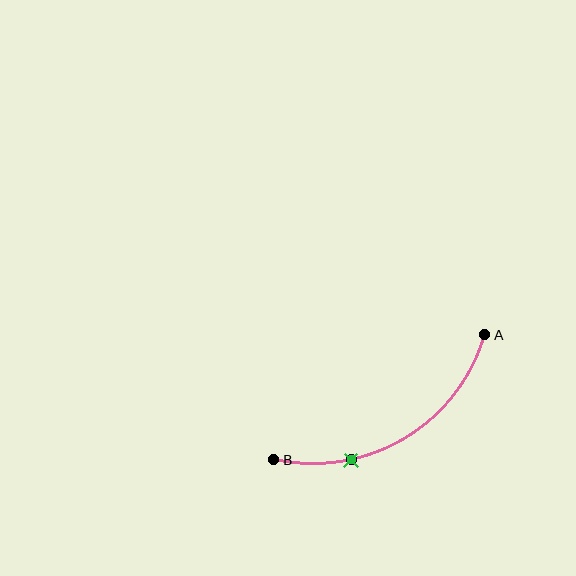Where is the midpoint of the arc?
The arc midpoint is the point on the curve farthest from the straight line joining A and B. It sits below that line.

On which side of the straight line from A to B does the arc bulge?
The arc bulges below the straight line connecting A and B.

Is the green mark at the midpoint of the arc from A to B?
No. The green mark lies on the arc but is closer to endpoint B. The arc midpoint would be at the point on the curve equidistant along the arc from both A and B.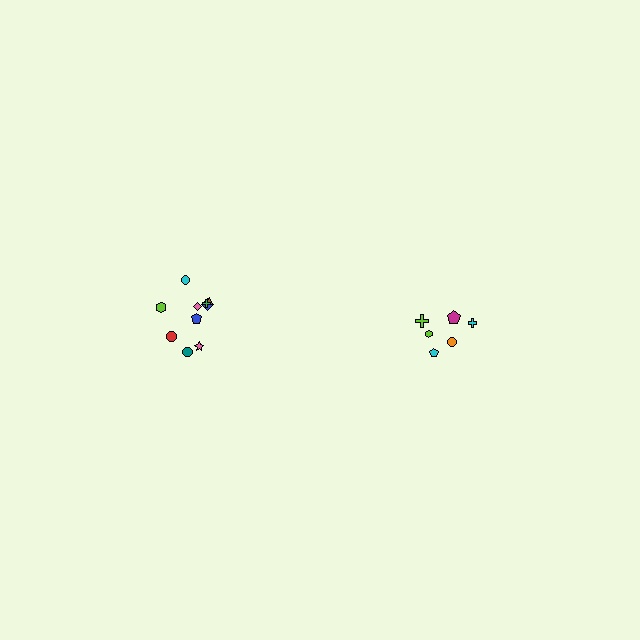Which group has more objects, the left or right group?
The left group.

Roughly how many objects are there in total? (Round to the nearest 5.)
Roughly 15 objects in total.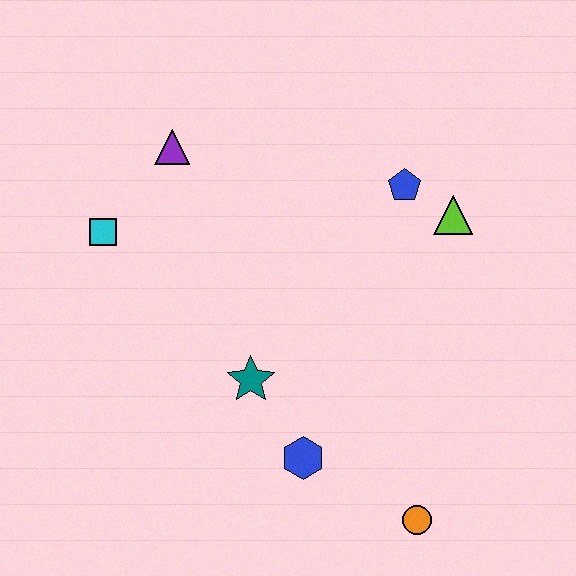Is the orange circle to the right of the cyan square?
Yes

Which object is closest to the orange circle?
The blue hexagon is closest to the orange circle.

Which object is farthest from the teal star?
The lime triangle is farthest from the teal star.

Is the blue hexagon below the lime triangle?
Yes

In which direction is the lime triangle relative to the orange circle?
The lime triangle is above the orange circle.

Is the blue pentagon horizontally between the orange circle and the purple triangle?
Yes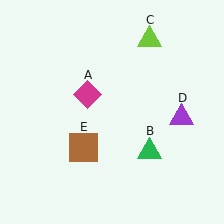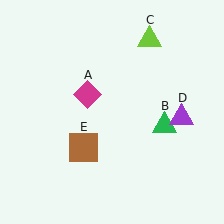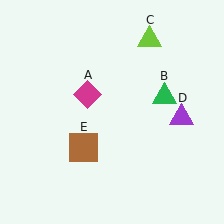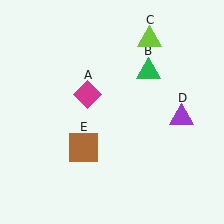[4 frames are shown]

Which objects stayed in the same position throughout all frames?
Magenta diamond (object A) and lime triangle (object C) and purple triangle (object D) and brown square (object E) remained stationary.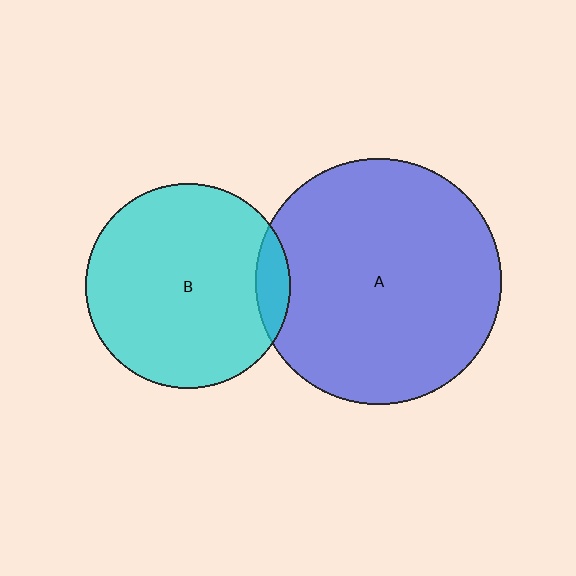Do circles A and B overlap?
Yes.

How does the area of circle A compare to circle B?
Approximately 1.4 times.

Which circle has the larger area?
Circle A (blue).